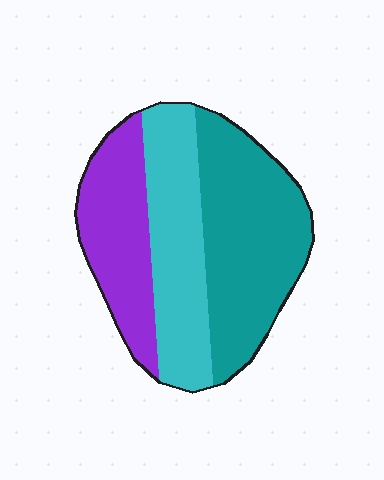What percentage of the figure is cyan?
Cyan takes up about one third (1/3) of the figure.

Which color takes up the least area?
Purple, at roughly 25%.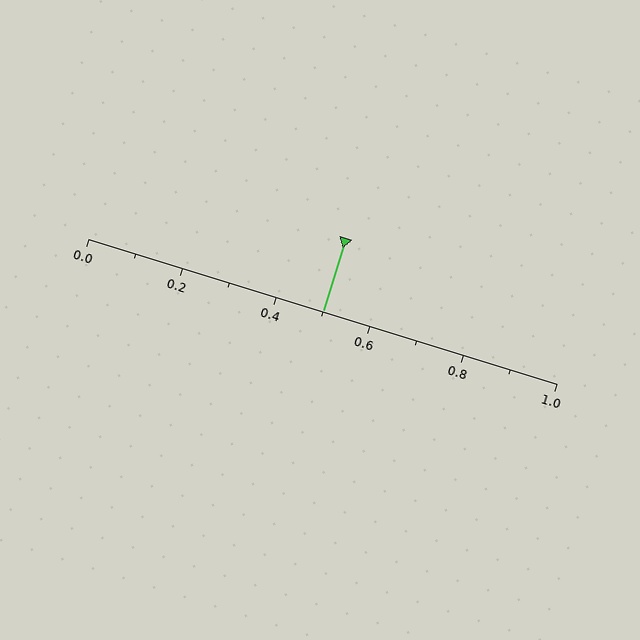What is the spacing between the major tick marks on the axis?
The major ticks are spaced 0.2 apart.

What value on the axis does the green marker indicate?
The marker indicates approximately 0.5.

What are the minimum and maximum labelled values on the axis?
The axis runs from 0.0 to 1.0.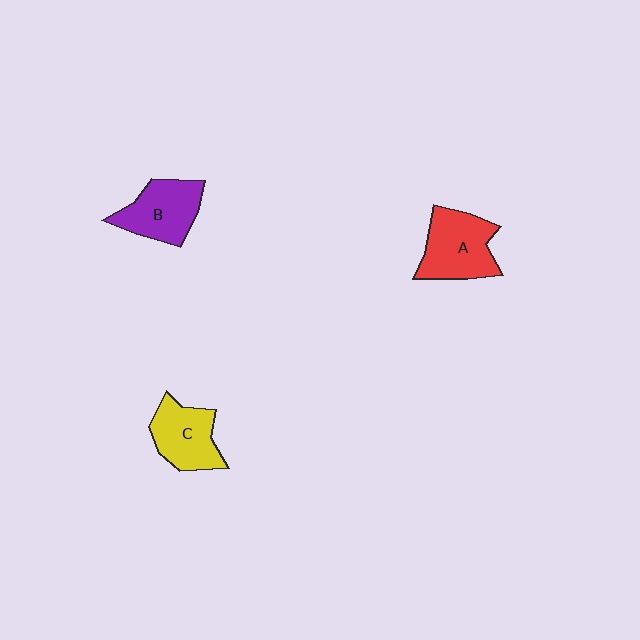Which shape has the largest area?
Shape A (red).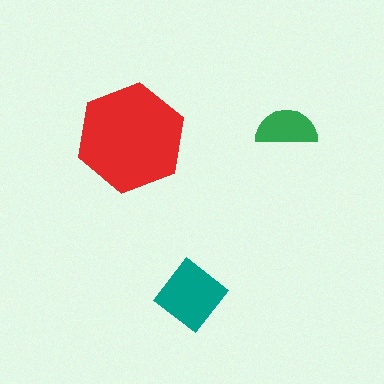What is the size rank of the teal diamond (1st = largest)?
2nd.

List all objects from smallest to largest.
The green semicircle, the teal diamond, the red hexagon.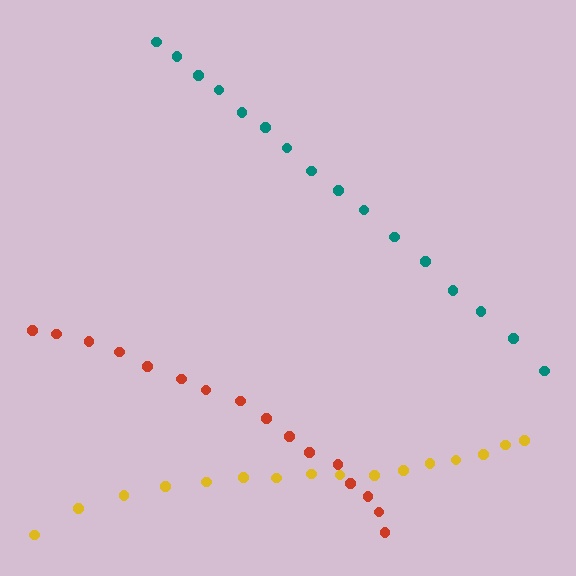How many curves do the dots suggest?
There are 3 distinct paths.